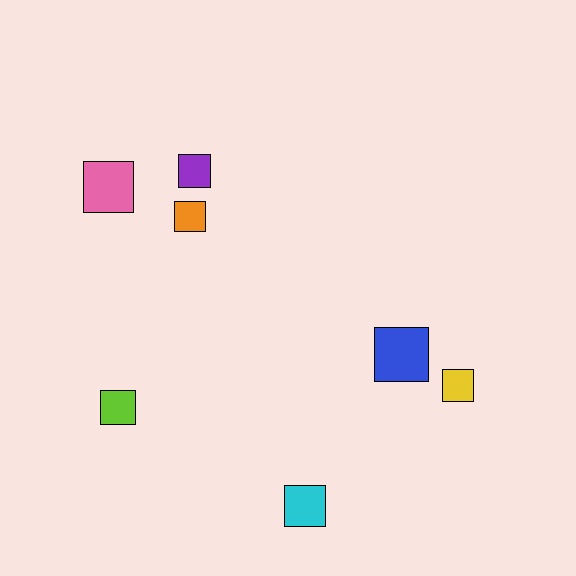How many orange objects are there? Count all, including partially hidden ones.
There is 1 orange object.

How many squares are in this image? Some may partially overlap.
There are 7 squares.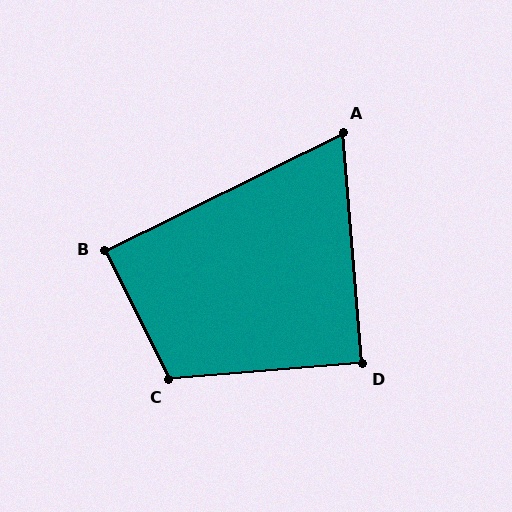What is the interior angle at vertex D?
Approximately 90 degrees (approximately right).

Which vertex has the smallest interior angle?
A, at approximately 68 degrees.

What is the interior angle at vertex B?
Approximately 90 degrees (approximately right).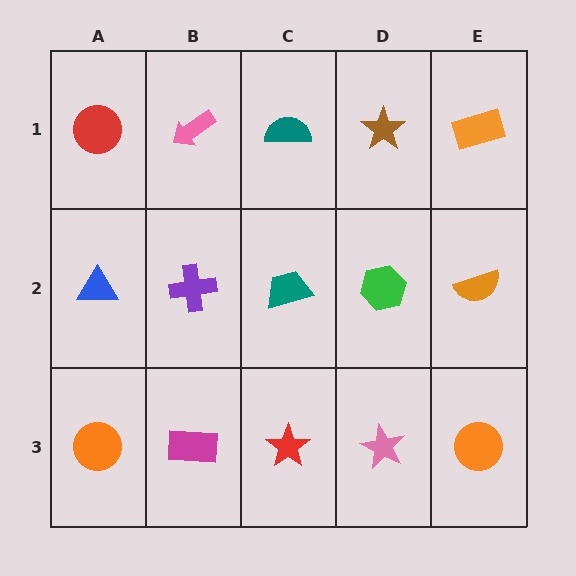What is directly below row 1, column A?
A blue triangle.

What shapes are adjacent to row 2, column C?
A teal semicircle (row 1, column C), a red star (row 3, column C), a purple cross (row 2, column B), a green hexagon (row 2, column D).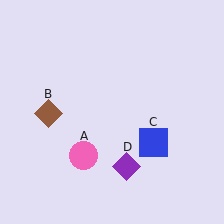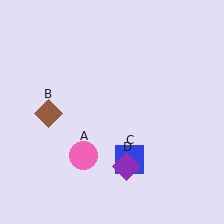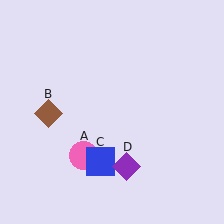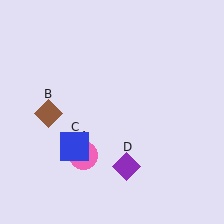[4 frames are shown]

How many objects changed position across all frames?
1 object changed position: blue square (object C).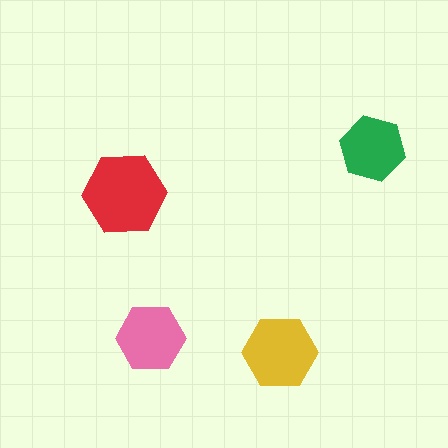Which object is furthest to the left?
The red hexagon is leftmost.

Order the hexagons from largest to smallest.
the red one, the yellow one, the pink one, the green one.